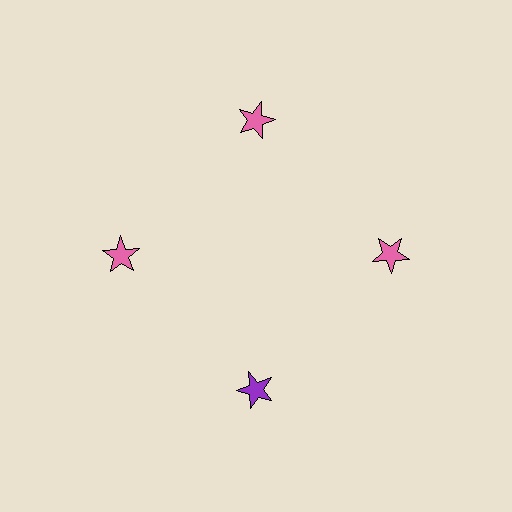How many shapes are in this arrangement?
There are 4 shapes arranged in a ring pattern.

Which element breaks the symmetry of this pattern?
The purple star at roughly the 6 o'clock position breaks the symmetry. All other shapes are pink stars.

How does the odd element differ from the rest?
It has a different color: purple instead of pink.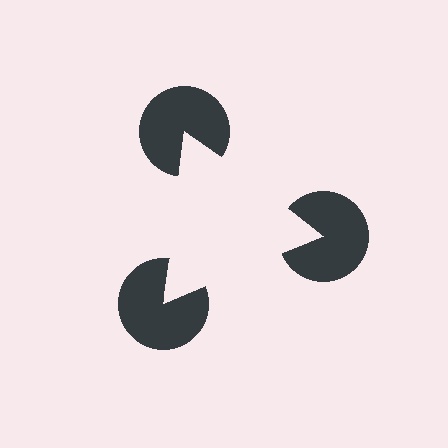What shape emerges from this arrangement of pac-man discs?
An illusory triangle — its edges are inferred from the aligned wedge cuts in the pac-man discs, not physically drawn.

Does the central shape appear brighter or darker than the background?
It typically appears slightly brighter than the background, even though no actual brightness change is drawn.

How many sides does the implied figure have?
3 sides.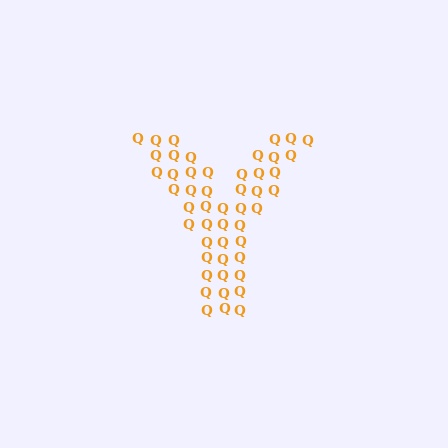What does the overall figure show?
The overall figure shows the letter Y.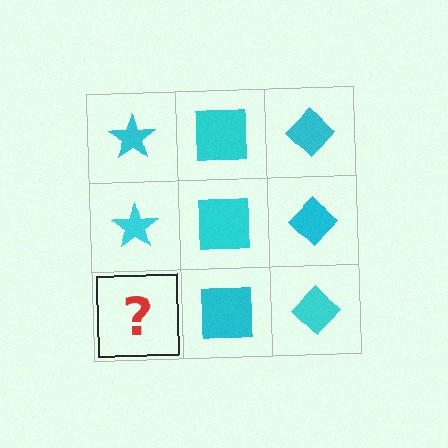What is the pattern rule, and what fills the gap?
The rule is that each column has a consistent shape. The gap should be filled with a cyan star.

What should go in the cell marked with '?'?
The missing cell should contain a cyan star.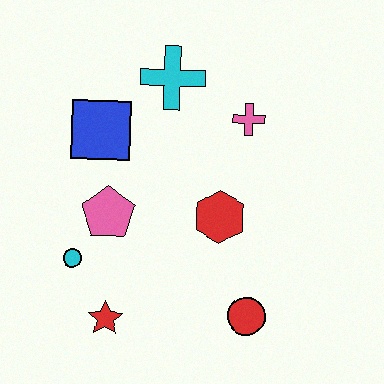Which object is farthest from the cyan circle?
The pink cross is farthest from the cyan circle.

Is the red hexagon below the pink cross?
Yes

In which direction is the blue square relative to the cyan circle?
The blue square is above the cyan circle.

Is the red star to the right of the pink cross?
No